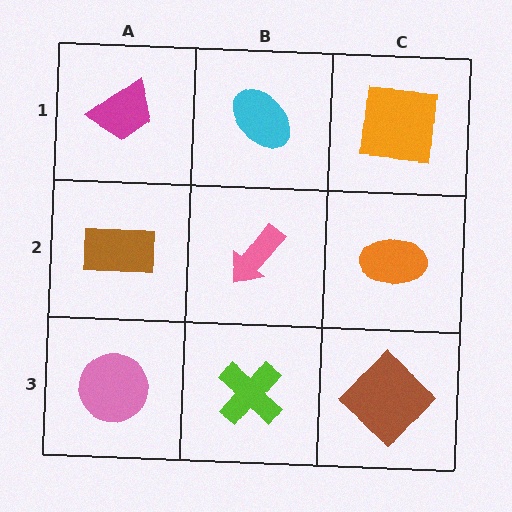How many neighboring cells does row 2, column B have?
4.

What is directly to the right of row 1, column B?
An orange square.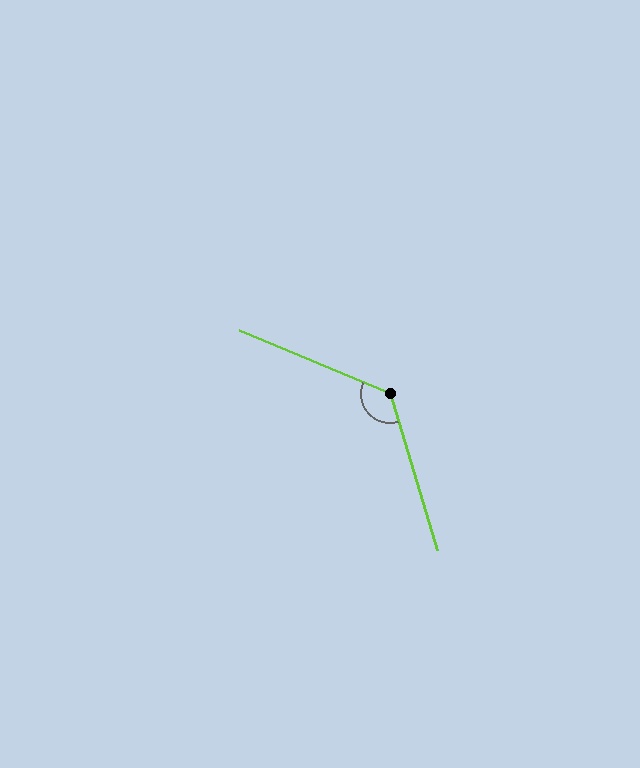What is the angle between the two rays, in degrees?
Approximately 129 degrees.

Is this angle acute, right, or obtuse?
It is obtuse.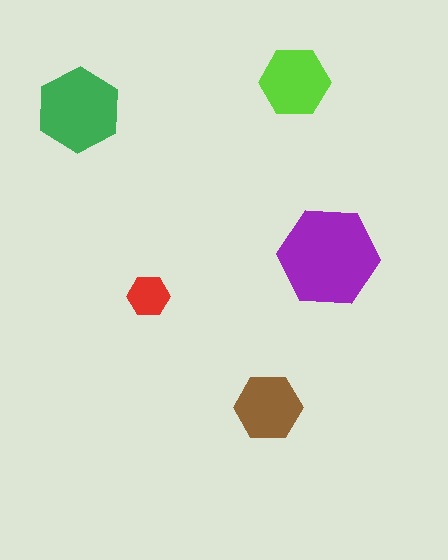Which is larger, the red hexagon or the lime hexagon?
The lime one.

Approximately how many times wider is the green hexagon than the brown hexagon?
About 1.5 times wider.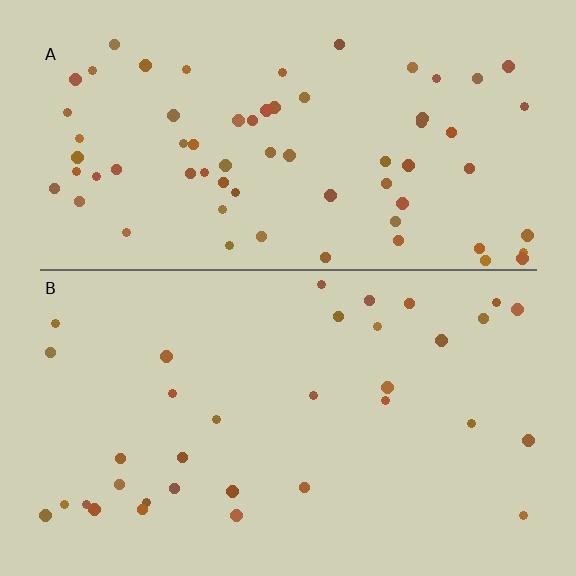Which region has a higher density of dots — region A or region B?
A (the top).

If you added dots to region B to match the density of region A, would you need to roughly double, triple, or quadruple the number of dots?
Approximately double.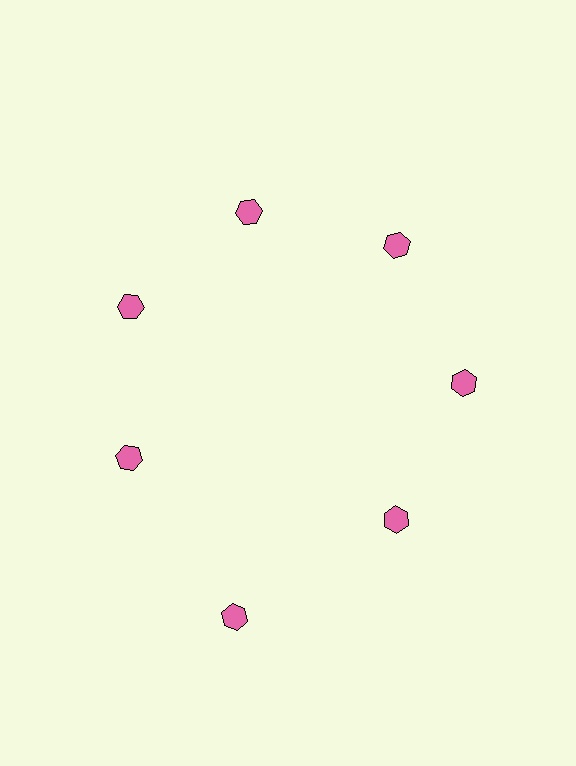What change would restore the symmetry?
The symmetry would be restored by moving it inward, back onto the ring so that all 7 hexagons sit at equal angles and equal distance from the center.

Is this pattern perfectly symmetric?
No. The 7 pink hexagons are arranged in a ring, but one element near the 6 o'clock position is pushed outward from the center, breaking the 7-fold rotational symmetry.